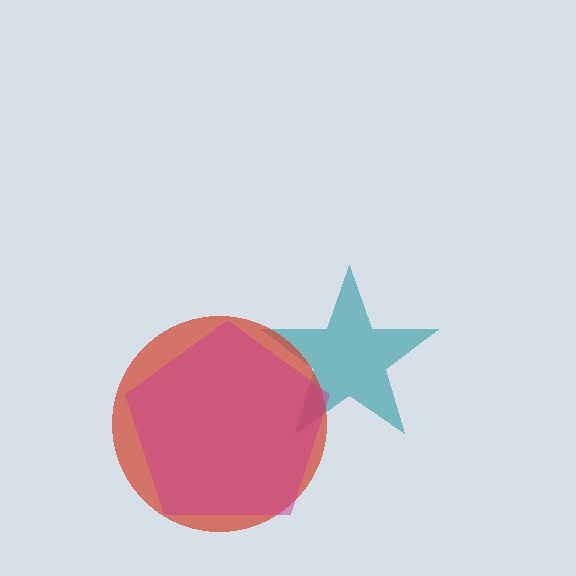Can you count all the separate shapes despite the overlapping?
Yes, there are 3 separate shapes.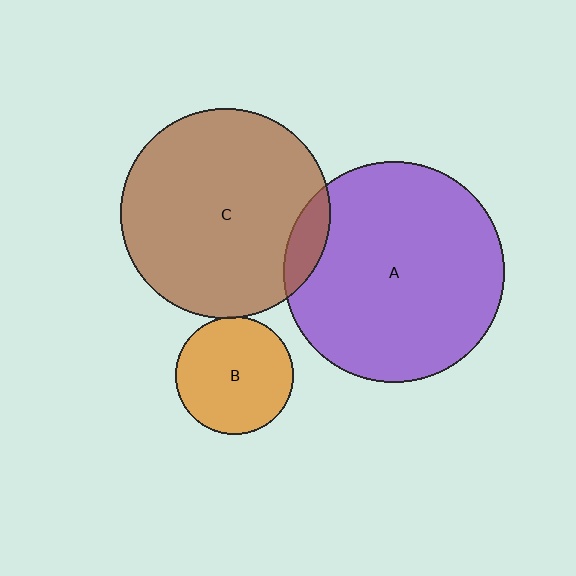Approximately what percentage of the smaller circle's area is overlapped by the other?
Approximately 10%.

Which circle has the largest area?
Circle A (purple).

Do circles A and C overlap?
Yes.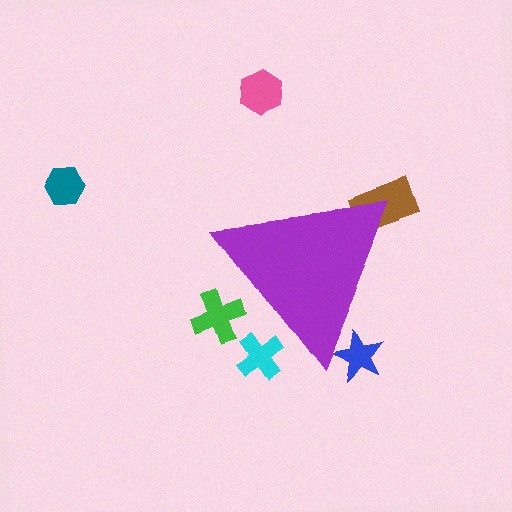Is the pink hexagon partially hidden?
No, the pink hexagon is fully visible.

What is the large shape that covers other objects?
A purple triangle.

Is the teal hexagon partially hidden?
No, the teal hexagon is fully visible.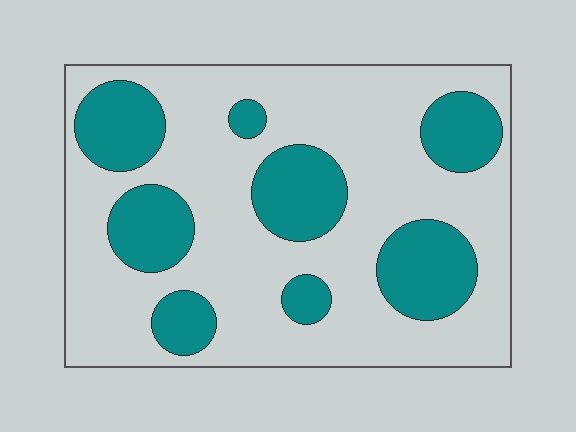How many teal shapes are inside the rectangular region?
8.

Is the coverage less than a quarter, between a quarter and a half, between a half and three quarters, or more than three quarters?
Between a quarter and a half.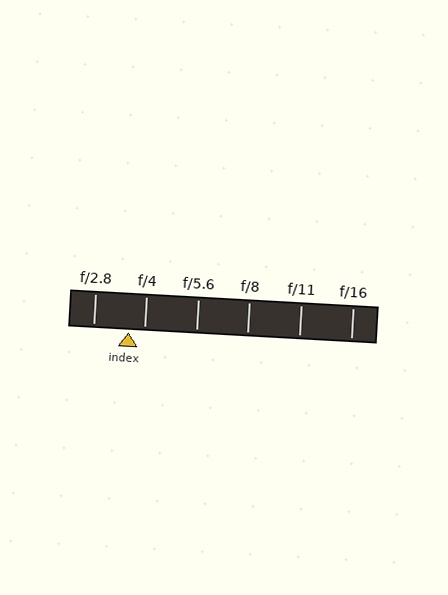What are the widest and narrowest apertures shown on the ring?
The widest aperture shown is f/2.8 and the narrowest is f/16.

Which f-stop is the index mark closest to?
The index mark is closest to f/4.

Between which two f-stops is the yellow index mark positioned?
The index mark is between f/2.8 and f/4.